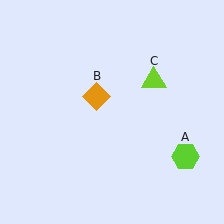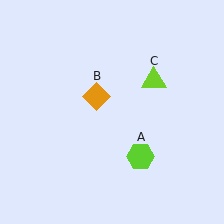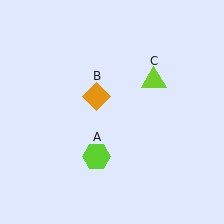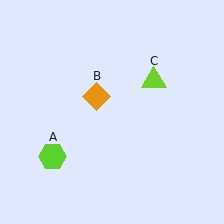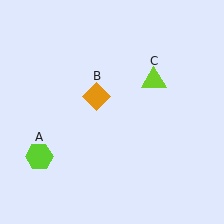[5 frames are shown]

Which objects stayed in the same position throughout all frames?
Orange diamond (object B) and lime triangle (object C) remained stationary.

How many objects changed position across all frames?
1 object changed position: lime hexagon (object A).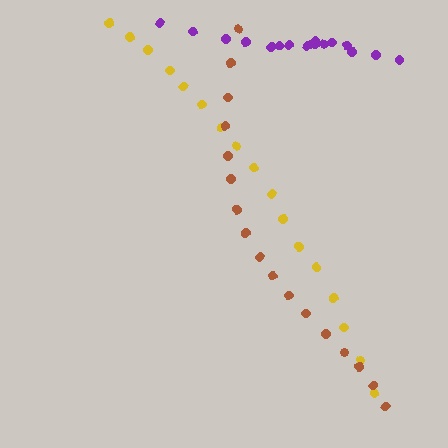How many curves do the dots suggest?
There are 3 distinct paths.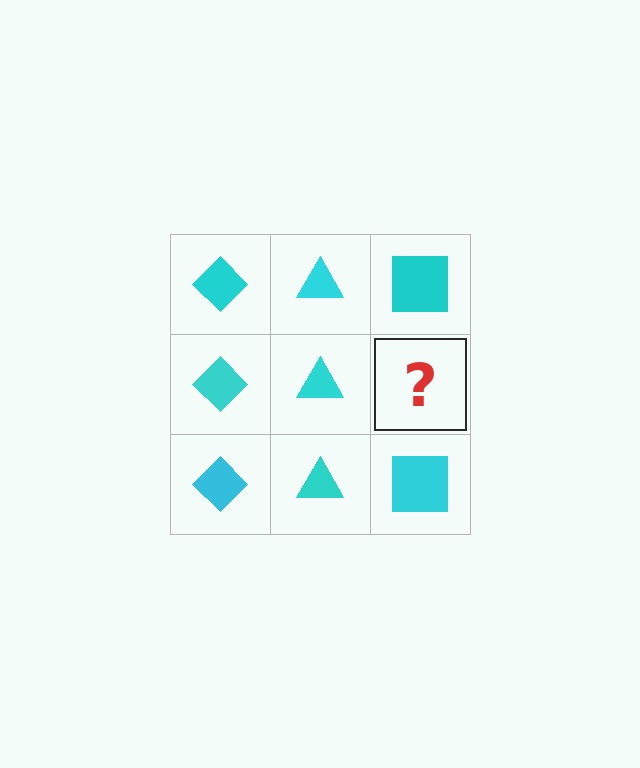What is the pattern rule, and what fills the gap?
The rule is that each column has a consistent shape. The gap should be filled with a cyan square.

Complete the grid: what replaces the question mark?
The question mark should be replaced with a cyan square.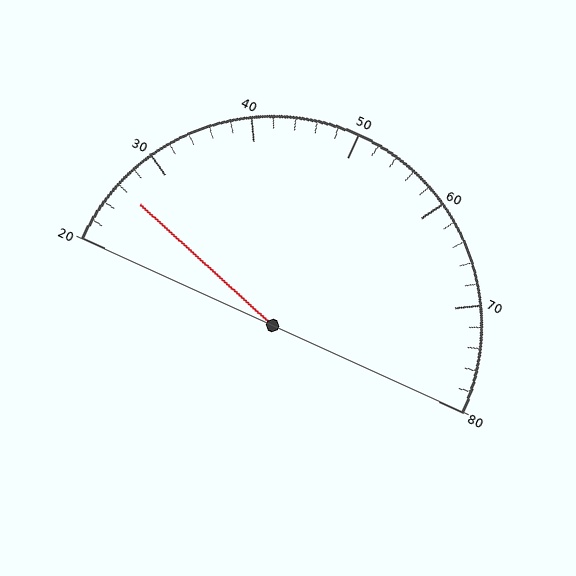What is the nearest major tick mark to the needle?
The nearest major tick mark is 30.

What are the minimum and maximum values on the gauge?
The gauge ranges from 20 to 80.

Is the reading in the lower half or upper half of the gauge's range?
The reading is in the lower half of the range (20 to 80).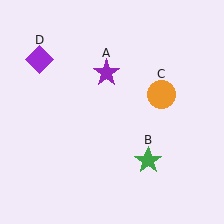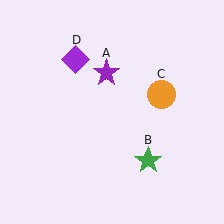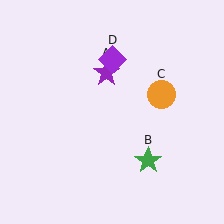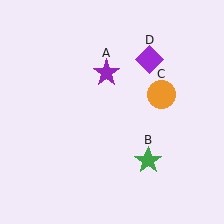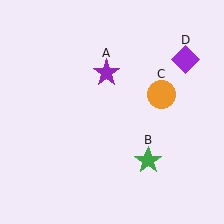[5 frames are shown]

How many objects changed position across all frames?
1 object changed position: purple diamond (object D).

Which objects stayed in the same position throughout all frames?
Purple star (object A) and green star (object B) and orange circle (object C) remained stationary.